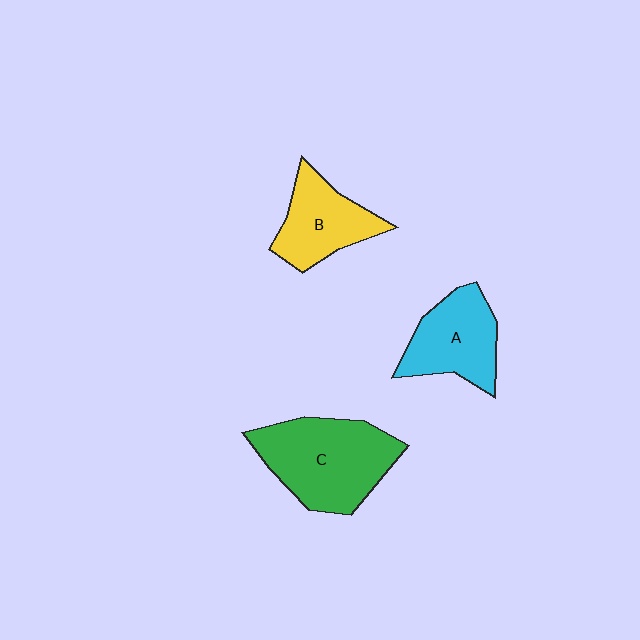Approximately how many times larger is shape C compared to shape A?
Approximately 1.5 times.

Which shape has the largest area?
Shape C (green).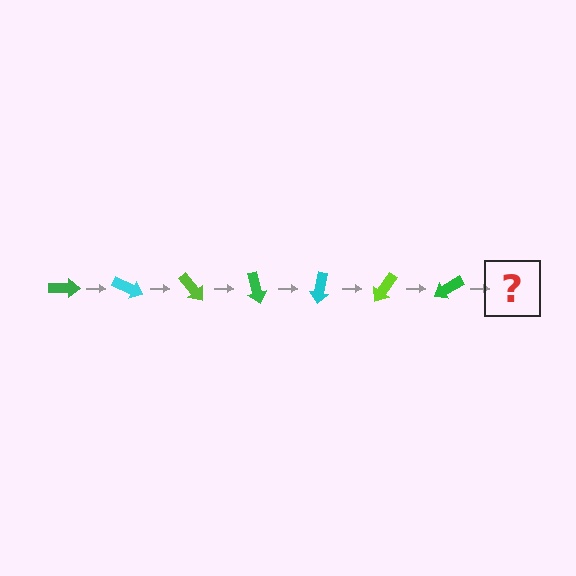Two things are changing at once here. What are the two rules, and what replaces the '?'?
The two rules are that it rotates 25 degrees each step and the color cycles through green, cyan, and lime. The '?' should be a cyan arrow, rotated 175 degrees from the start.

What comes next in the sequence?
The next element should be a cyan arrow, rotated 175 degrees from the start.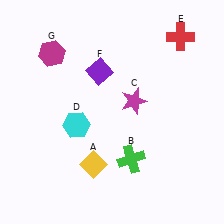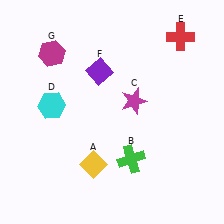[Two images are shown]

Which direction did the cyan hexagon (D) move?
The cyan hexagon (D) moved left.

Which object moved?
The cyan hexagon (D) moved left.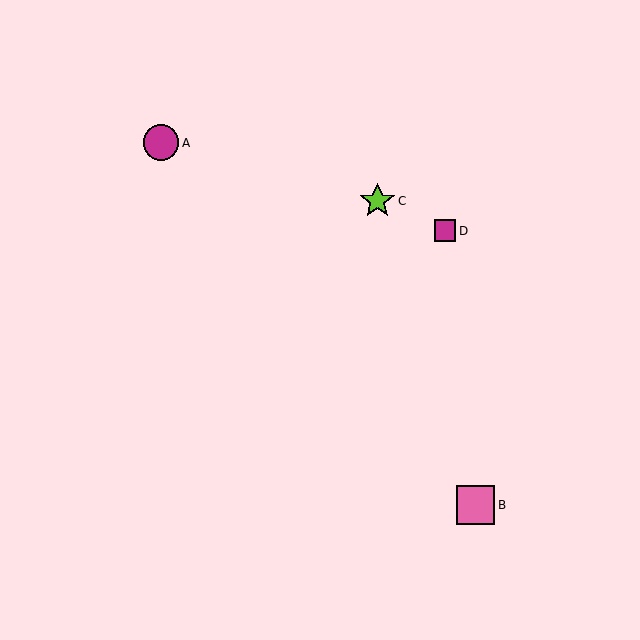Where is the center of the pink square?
The center of the pink square is at (476, 505).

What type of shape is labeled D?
Shape D is a magenta square.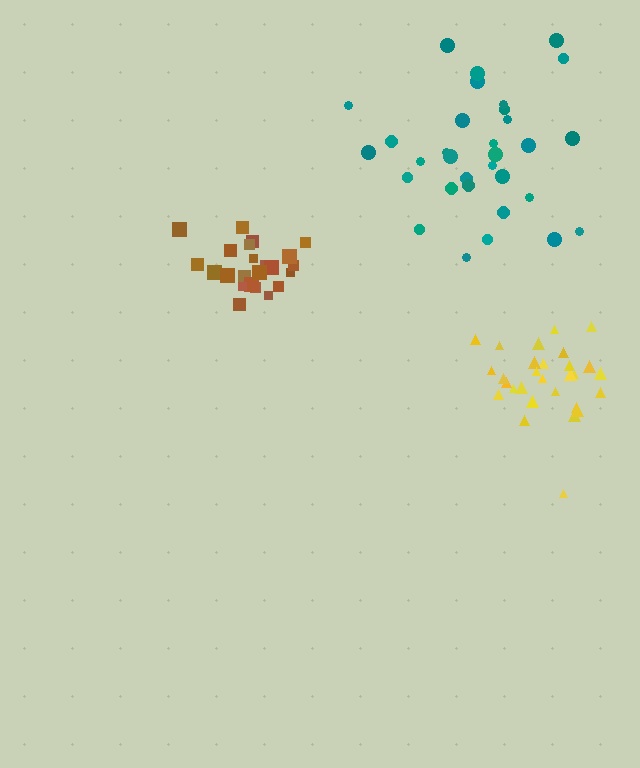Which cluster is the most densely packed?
Brown.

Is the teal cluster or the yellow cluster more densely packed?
Yellow.